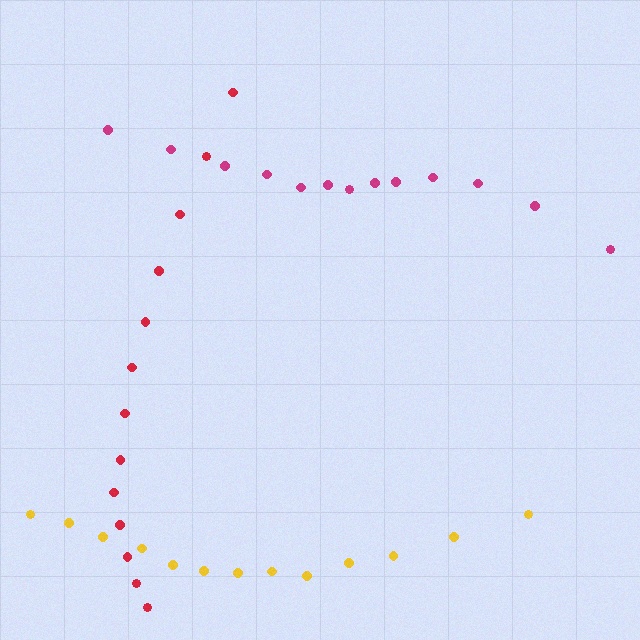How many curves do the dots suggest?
There are 3 distinct paths.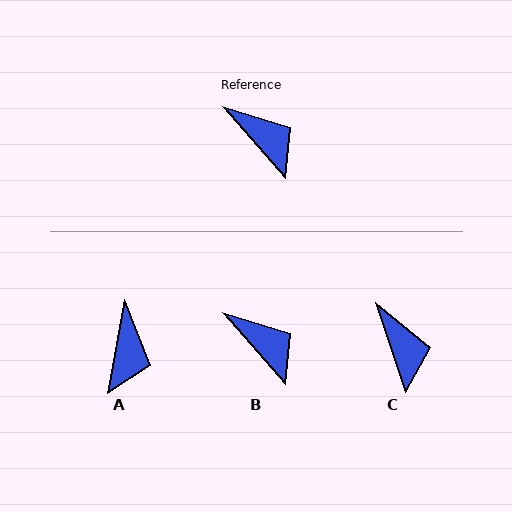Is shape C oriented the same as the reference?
No, it is off by about 23 degrees.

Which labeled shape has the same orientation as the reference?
B.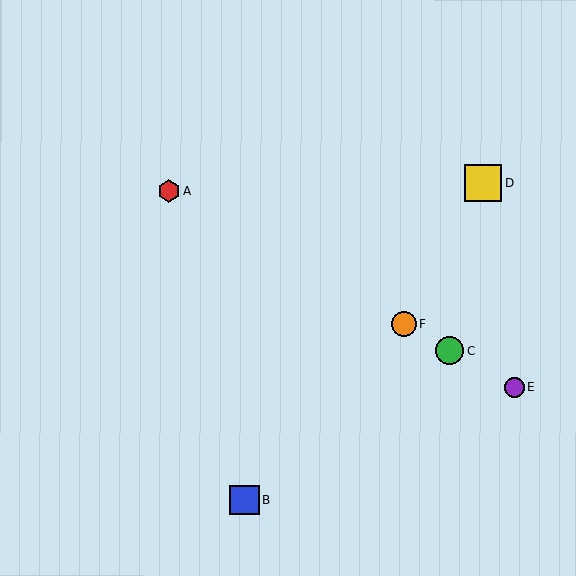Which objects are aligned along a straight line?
Objects A, C, E, F are aligned along a straight line.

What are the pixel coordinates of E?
Object E is at (514, 387).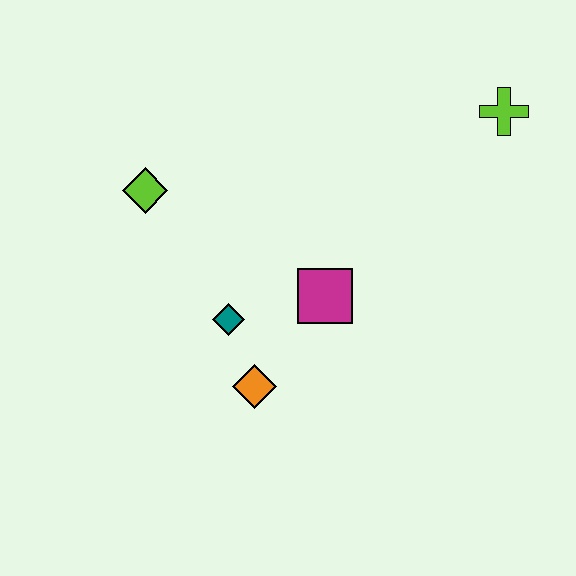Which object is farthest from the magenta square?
The lime cross is farthest from the magenta square.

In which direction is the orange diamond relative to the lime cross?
The orange diamond is below the lime cross.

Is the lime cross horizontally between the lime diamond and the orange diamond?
No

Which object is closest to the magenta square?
The teal diamond is closest to the magenta square.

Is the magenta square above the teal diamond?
Yes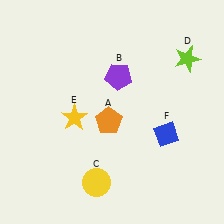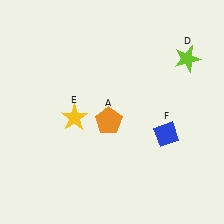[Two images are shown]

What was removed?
The purple pentagon (B), the yellow circle (C) were removed in Image 2.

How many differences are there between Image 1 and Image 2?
There are 2 differences between the two images.